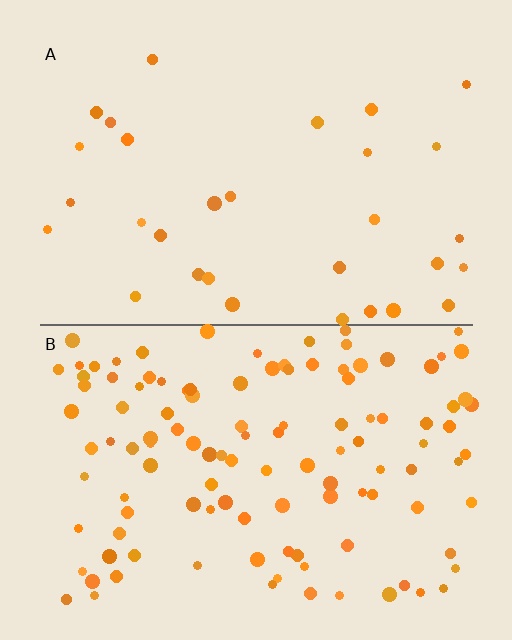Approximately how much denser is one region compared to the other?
Approximately 3.9× — region B over region A.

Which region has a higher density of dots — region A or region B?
B (the bottom).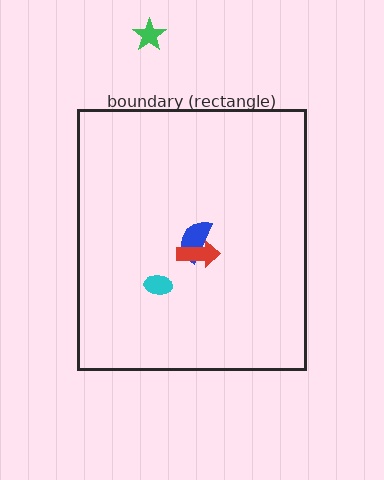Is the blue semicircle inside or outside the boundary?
Inside.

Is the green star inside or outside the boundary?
Outside.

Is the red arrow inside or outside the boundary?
Inside.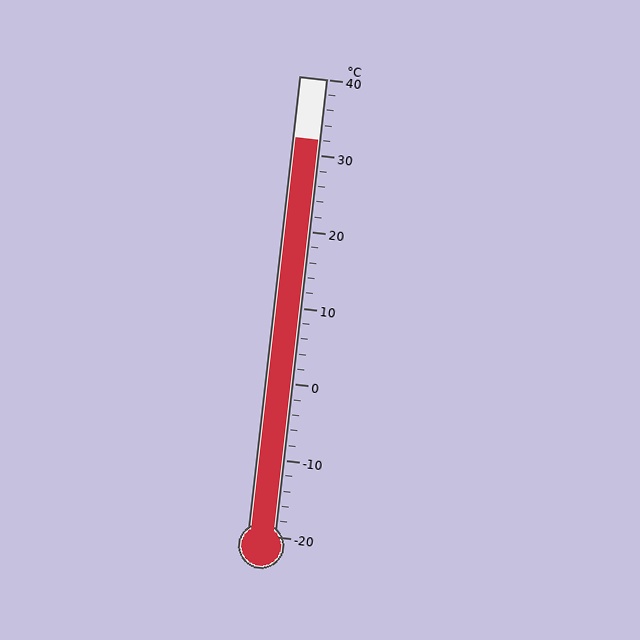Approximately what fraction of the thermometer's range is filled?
The thermometer is filled to approximately 85% of its range.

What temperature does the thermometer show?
The thermometer shows approximately 32°C.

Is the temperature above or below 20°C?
The temperature is above 20°C.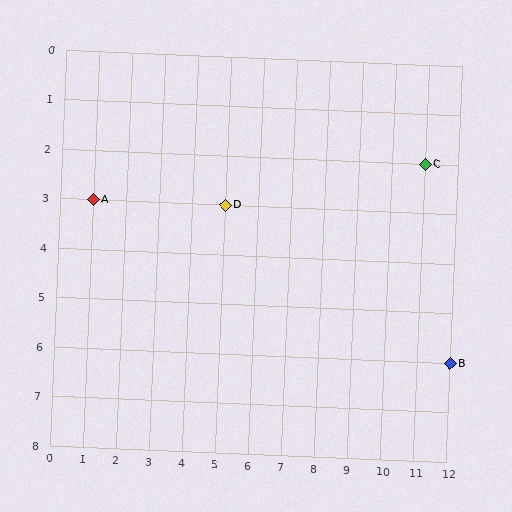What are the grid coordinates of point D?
Point D is at grid coordinates (5, 3).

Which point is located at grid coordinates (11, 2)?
Point C is at (11, 2).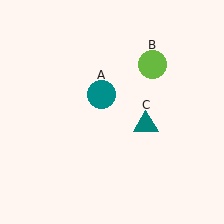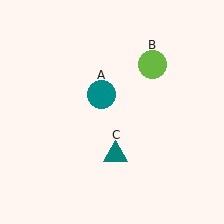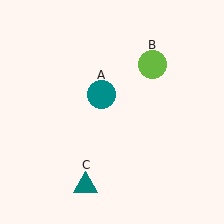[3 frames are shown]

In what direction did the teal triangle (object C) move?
The teal triangle (object C) moved down and to the left.